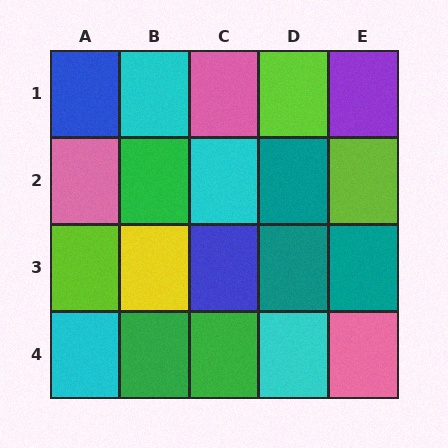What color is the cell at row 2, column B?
Green.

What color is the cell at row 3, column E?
Teal.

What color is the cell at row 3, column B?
Yellow.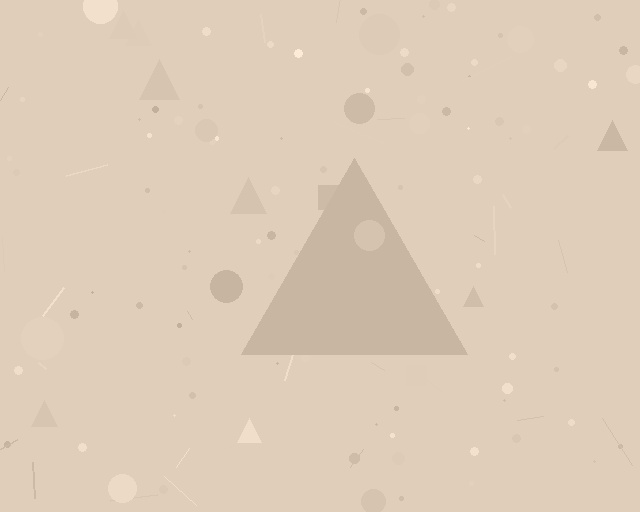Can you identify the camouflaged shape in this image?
The camouflaged shape is a triangle.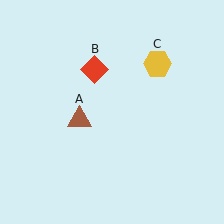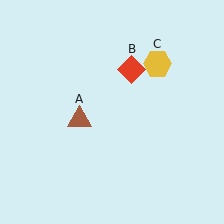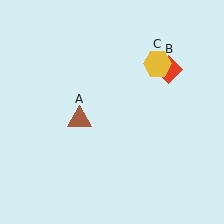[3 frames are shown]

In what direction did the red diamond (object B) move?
The red diamond (object B) moved right.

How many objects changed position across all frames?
1 object changed position: red diamond (object B).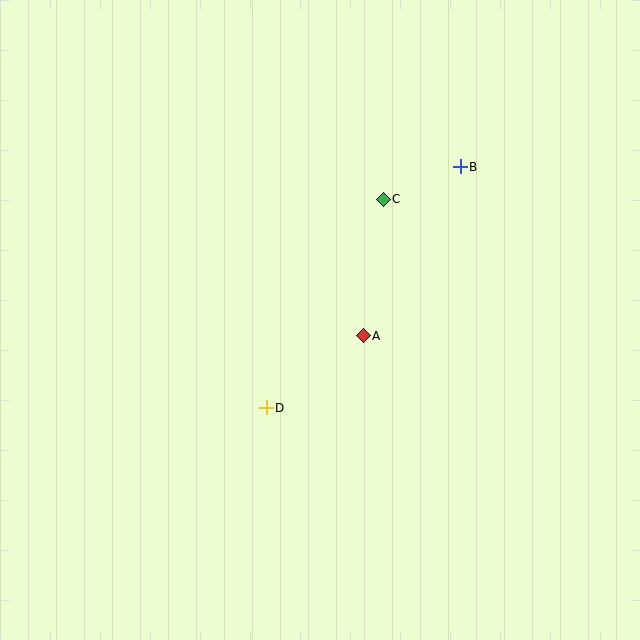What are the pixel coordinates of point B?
Point B is at (460, 167).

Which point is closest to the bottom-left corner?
Point D is closest to the bottom-left corner.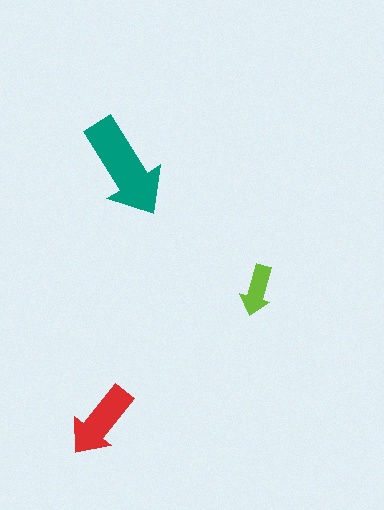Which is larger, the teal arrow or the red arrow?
The teal one.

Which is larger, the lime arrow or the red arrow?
The red one.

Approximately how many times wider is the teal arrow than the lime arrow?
About 2 times wider.